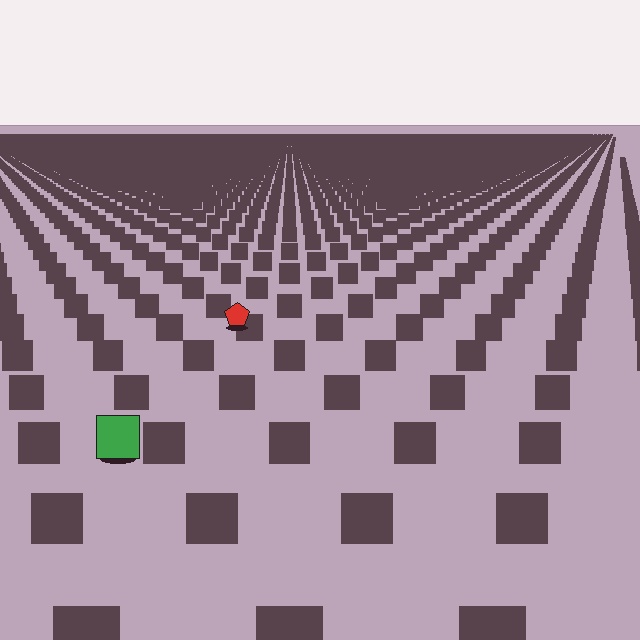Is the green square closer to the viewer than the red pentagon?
Yes. The green square is closer — you can tell from the texture gradient: the ground texture is coarser near it.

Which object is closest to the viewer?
The green square is closest. The texture marks near it are larger and more spread out.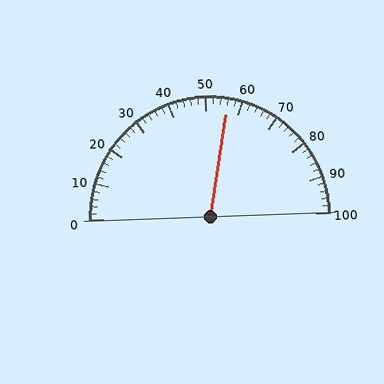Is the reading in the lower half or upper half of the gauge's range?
The reading is in the upper half of the range (0 to 100).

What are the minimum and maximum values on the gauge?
The gauge ranges from 0 to 100.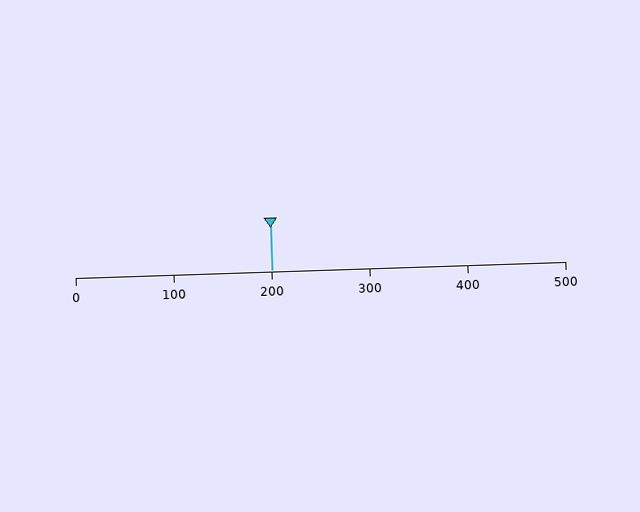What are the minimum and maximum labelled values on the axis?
The axis runs from 0 to 500.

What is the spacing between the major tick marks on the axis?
The major ticks are spaced 100 apart.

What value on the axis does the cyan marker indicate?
The marker indicates approximately 200.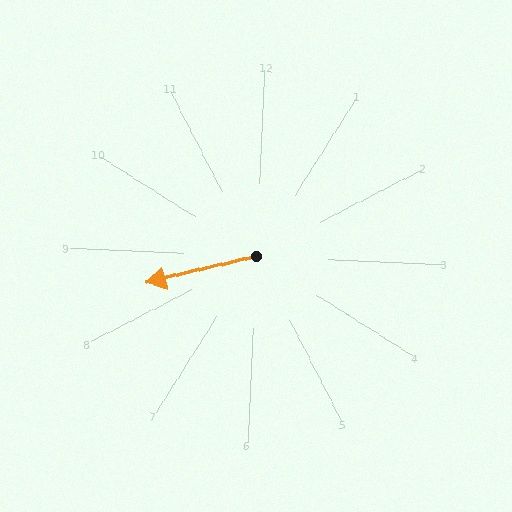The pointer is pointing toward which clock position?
Roughly 8 o'clock.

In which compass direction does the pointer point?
West.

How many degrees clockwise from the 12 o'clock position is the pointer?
Approximately 254 degrees.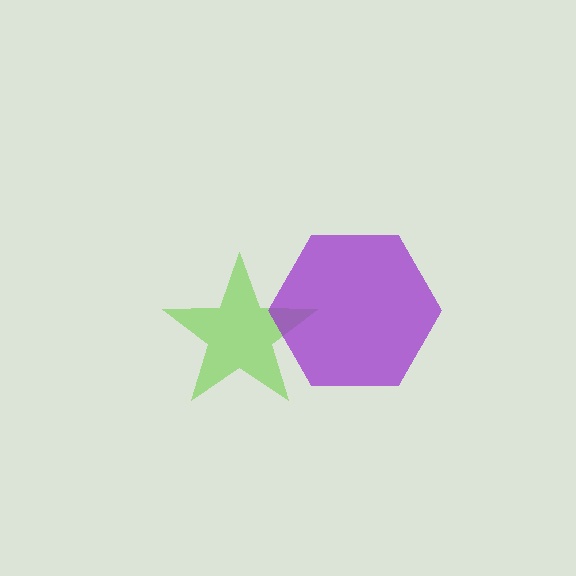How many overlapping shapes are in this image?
There are 2 overlapping shapes in the image.